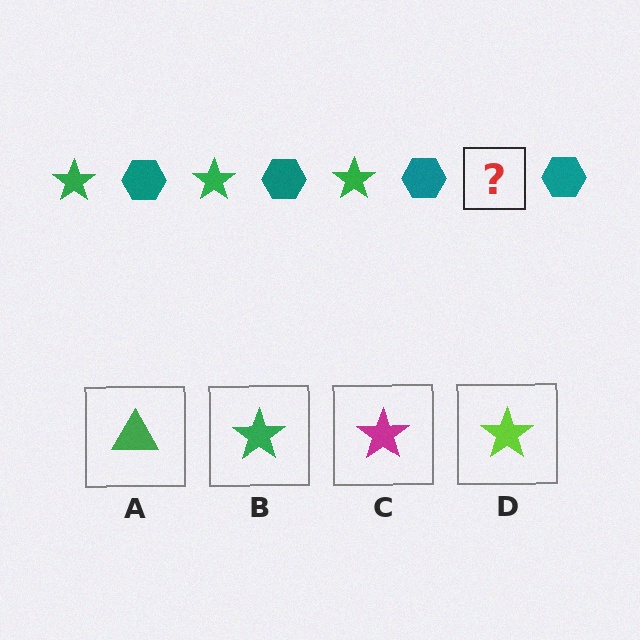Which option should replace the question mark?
Option B.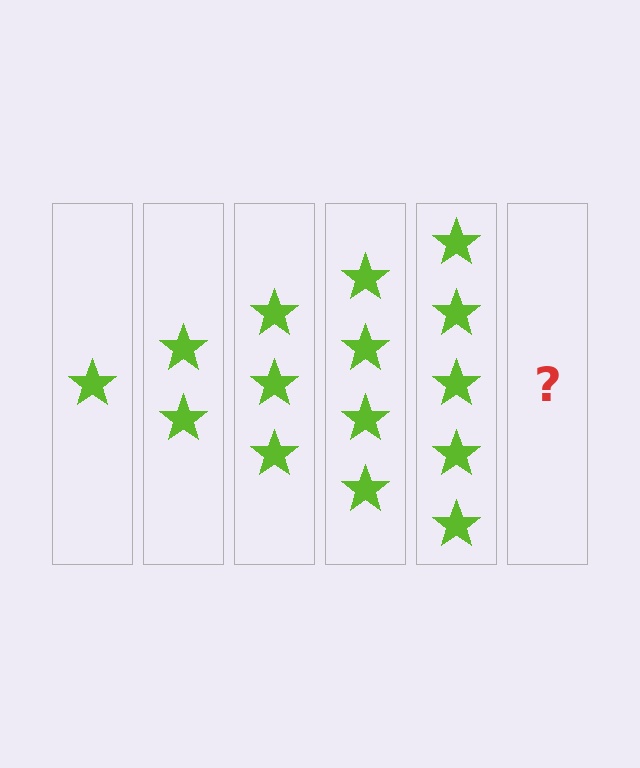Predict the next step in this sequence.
The next step is 6 stars.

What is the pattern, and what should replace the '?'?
The pattern is that each step adds one more star. The '?' should be 6 stars.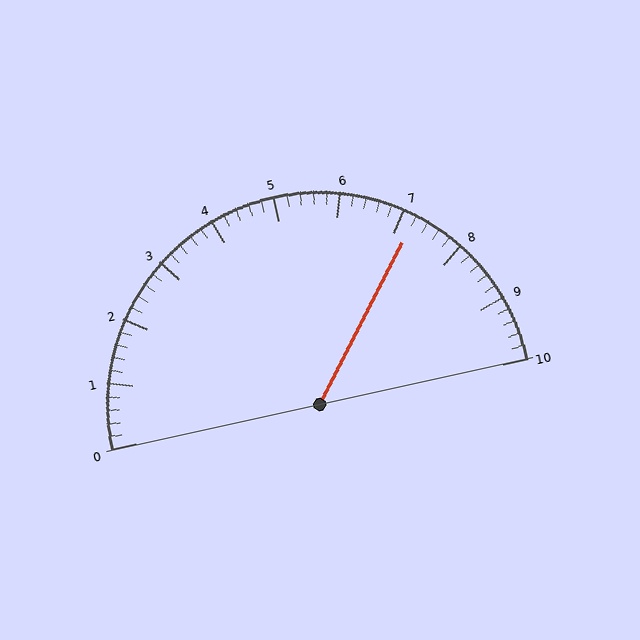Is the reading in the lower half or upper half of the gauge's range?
The reading is in the upper half of the range (0 to 10).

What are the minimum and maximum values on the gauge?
The gauge ranges from 0 to 10.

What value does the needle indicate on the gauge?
The needle indicates approximately 7.2.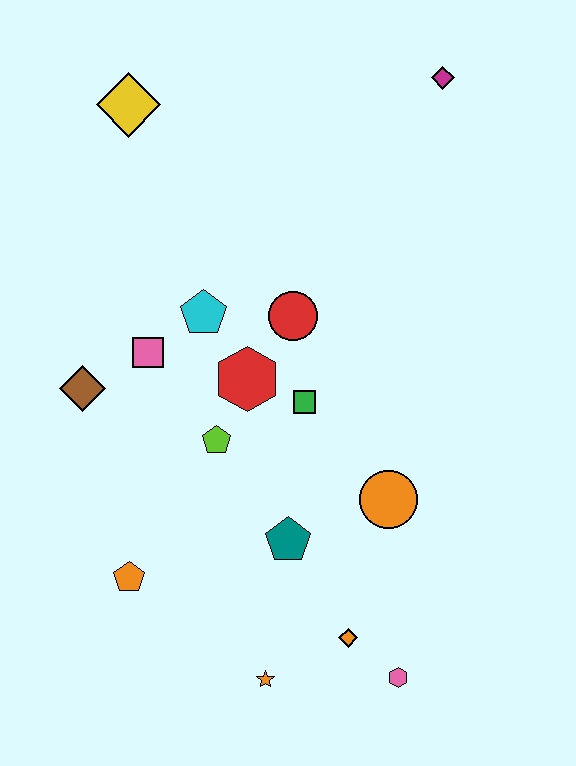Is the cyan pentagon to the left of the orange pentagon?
No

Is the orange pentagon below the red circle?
Yes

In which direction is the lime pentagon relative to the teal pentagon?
The lime pentagon is above the teal pentagon.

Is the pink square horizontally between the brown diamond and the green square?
Yes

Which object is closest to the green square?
The red hexagon is closest to the green square.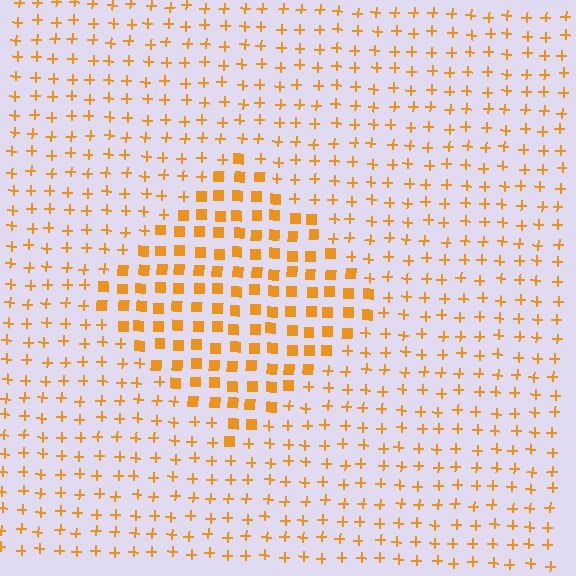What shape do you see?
I see a diamond.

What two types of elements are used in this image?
The image uses squares inside the diamond region and plus signs outside it.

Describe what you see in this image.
The image is filled with small orange elements arranged in a uniform grid. A diamond-shaped region contains squares, while the surrounding area contains plus signs. The boundary is defined purely by the change in element shape.